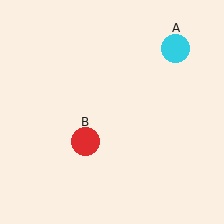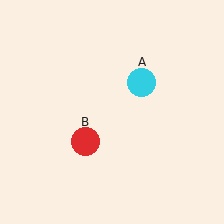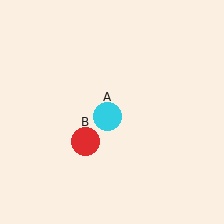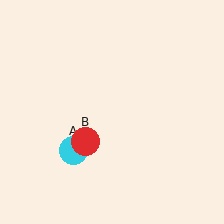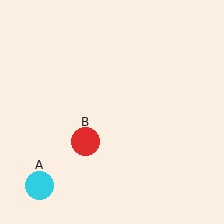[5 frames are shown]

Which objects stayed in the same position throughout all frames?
Red circle (object B) remained stationary.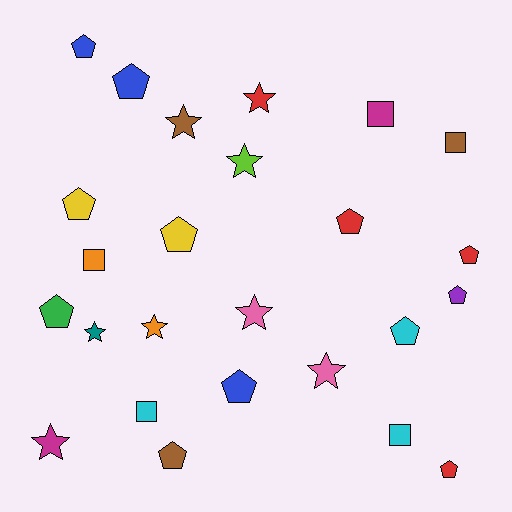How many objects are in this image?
There are 25 objects.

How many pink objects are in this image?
There are 2 pink objects.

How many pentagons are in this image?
There are 12 pentagons.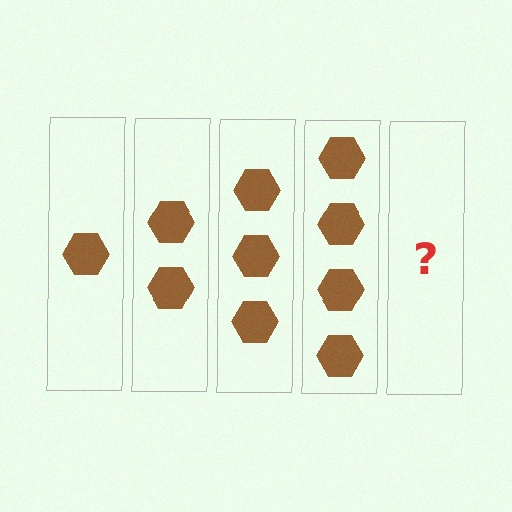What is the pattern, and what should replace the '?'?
The pattern is that each step adds one more hexagon. The '?' should be 5 hexagons.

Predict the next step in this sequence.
The next step is 5 hexagons.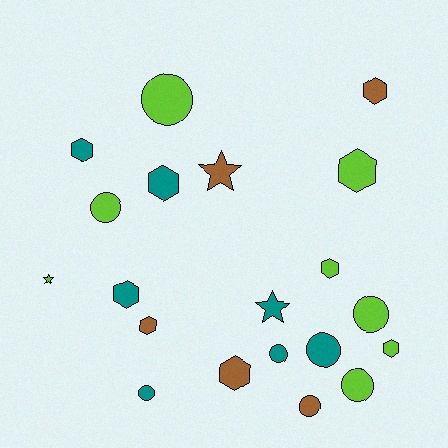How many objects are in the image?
There are 20 objects.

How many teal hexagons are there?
There are 3 teal hexagons.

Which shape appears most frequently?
Hexagon, with 9 objects.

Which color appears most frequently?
Lime, with 8 objects.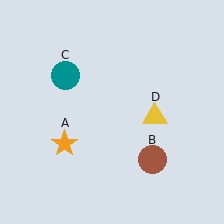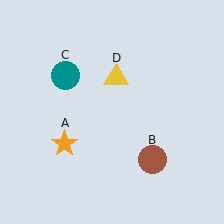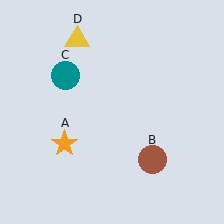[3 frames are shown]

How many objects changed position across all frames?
1 object changed position: yellow triangle (object D).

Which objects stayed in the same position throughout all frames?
Orange star (object A) and brown circle (object B) and teal circle (object C) remained stationary.